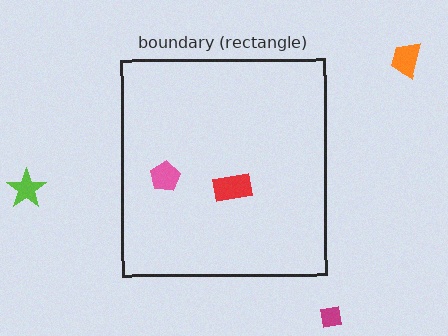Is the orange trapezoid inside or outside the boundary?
Outside.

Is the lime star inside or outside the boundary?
Outside.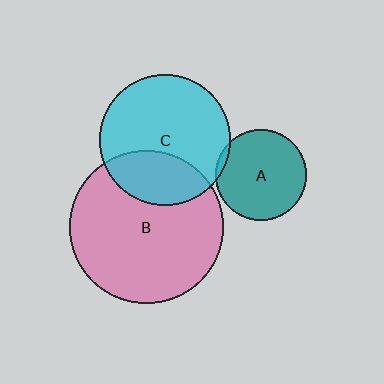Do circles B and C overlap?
Yes.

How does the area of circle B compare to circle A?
Approximately 2.8 times.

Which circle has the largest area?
Circle B (pink).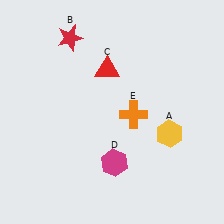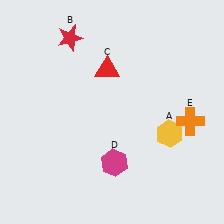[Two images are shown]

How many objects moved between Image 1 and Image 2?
1 object moved between the two images.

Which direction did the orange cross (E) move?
The orange cross (E) moved right.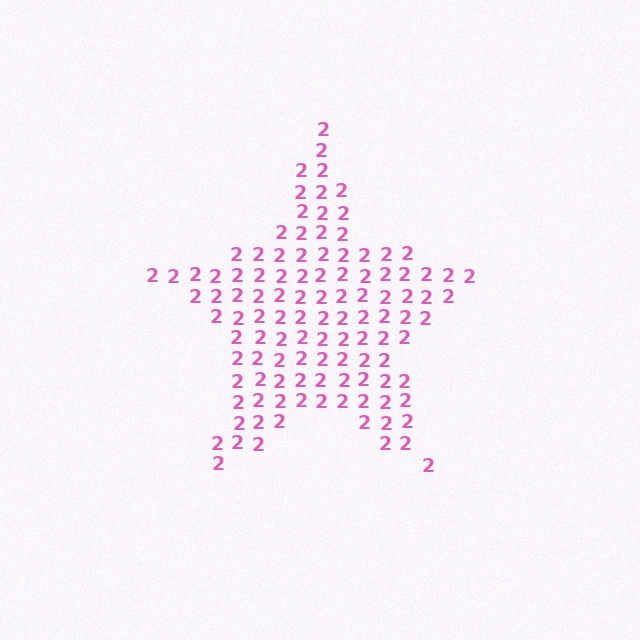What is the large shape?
The large shape is a star.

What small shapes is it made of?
It is made of small digit 2's.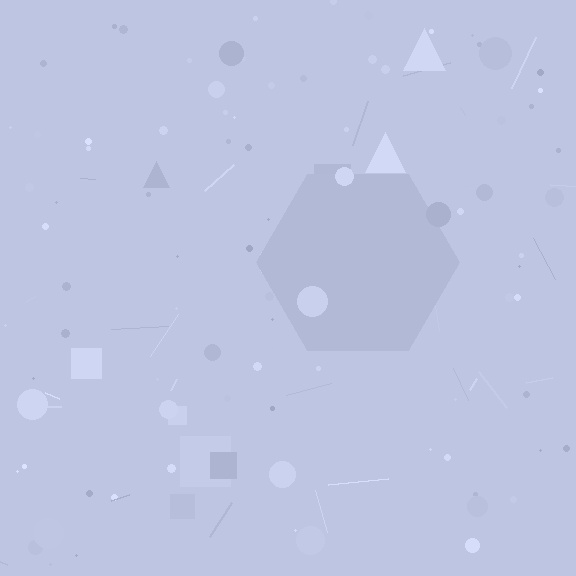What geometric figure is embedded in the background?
A hexagon is embedded in the background.